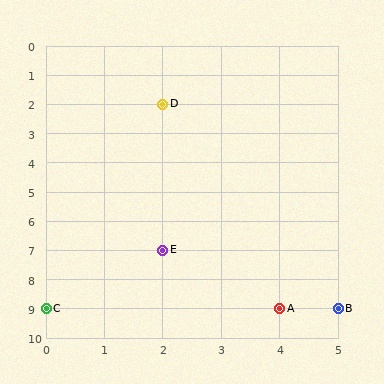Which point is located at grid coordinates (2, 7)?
Point E is at (2, 7).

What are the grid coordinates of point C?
Point C is at grid coordinates (0, 9).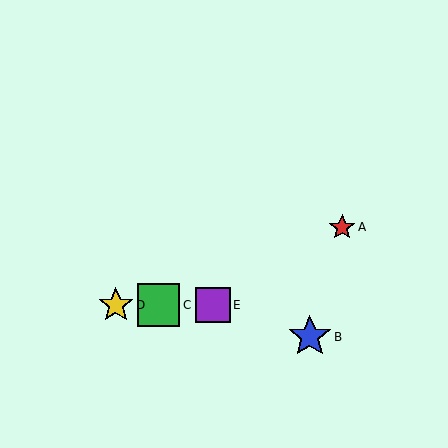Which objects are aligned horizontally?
Objects C, D, E are aligned horizontally.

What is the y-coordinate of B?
Object B is at y≈337.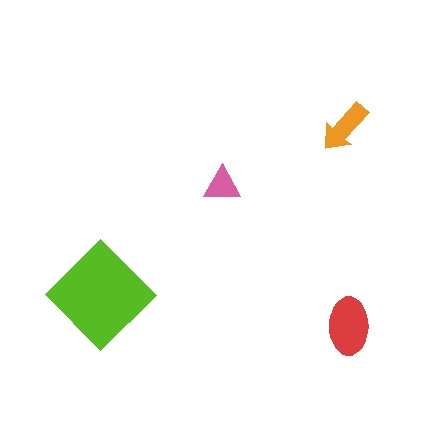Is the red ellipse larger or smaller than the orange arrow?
Larger.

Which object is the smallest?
The pink triangle.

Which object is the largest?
The lime diamond.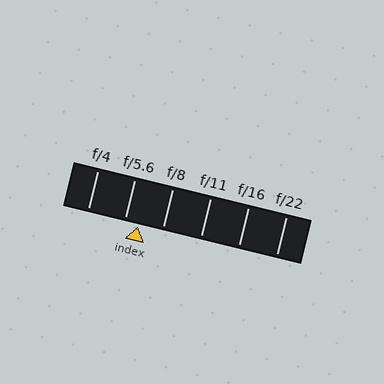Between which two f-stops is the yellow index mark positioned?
The index mark is between f/5.6 and f/8.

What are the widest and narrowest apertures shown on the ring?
The widest aperture shown is f/4 and the narrowest is f/22.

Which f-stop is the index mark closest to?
The index mark is closest to f/5.6.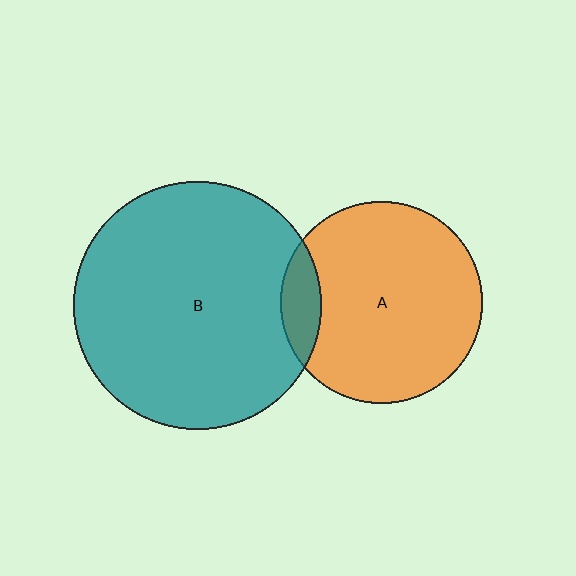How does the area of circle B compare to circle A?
Approximately 1.5 times.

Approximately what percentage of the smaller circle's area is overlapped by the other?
Approximately 10%.